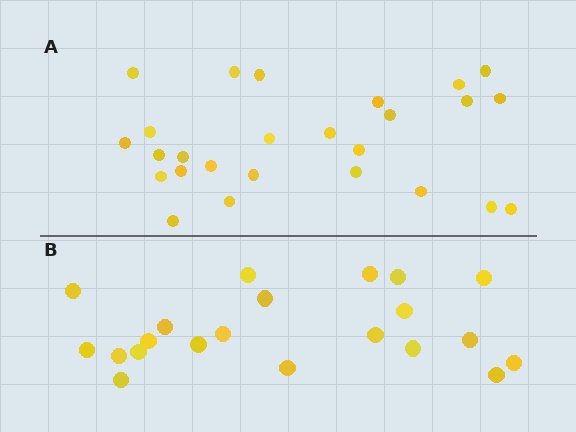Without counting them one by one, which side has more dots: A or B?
Region A (the top region) has more dots.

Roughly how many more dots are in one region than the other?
Region A has about 5 more dots than region B.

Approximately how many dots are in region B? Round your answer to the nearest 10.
About 20 dots. (The exact count is 21, which rounds to 20.)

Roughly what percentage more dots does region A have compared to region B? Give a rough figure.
About 25% more.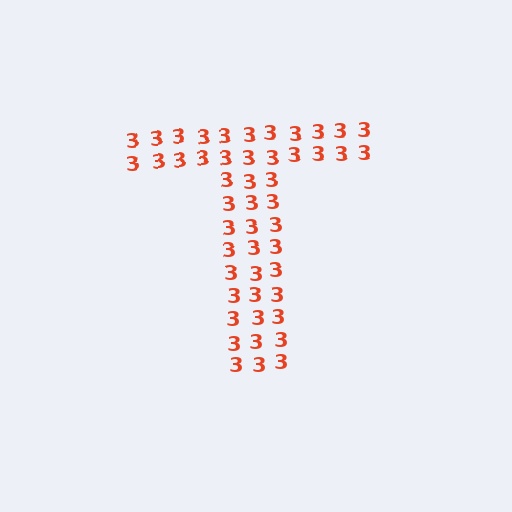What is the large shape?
The large shape is the letter T.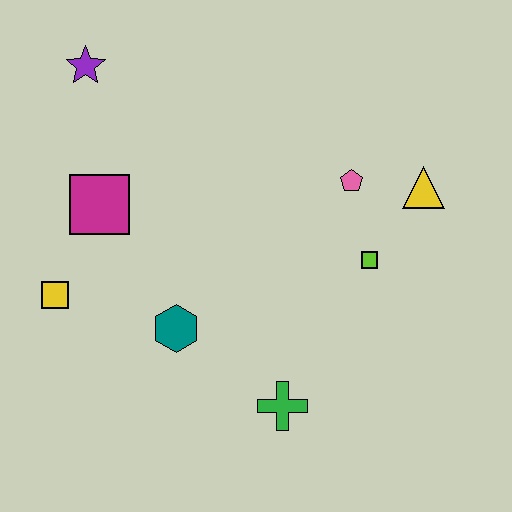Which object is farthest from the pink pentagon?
The yellow square is farthest from the pink pentagon.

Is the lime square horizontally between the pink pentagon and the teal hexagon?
No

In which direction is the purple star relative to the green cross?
The purple star is above the green cross.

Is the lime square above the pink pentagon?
No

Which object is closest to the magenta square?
The yellow square is closest to the magenta square.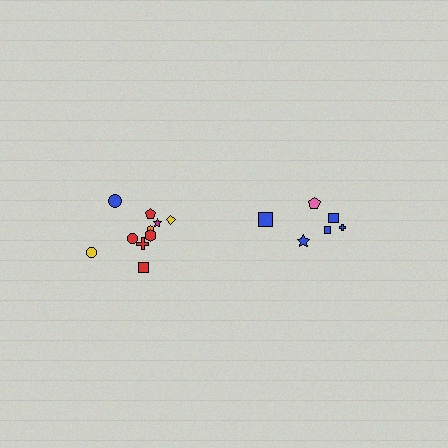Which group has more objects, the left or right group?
The left group.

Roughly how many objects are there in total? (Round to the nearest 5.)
Roughly 15 objects in total.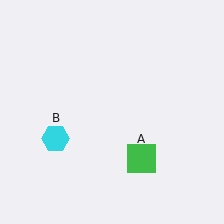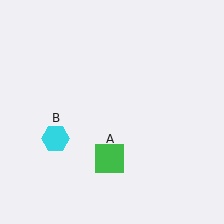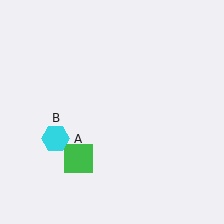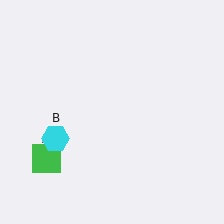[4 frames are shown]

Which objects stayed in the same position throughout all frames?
Cyan hexagon (object B) remained stationary.